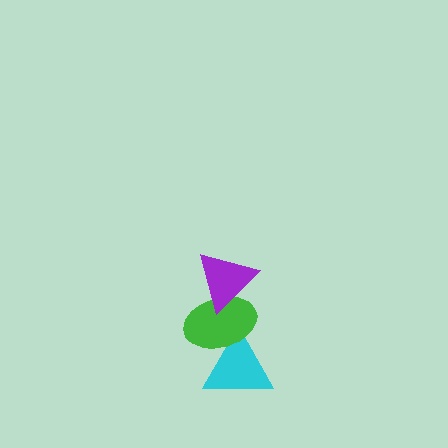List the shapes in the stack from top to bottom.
From top to bottom: the purple triangle, the green ellipse, the cyan triangle.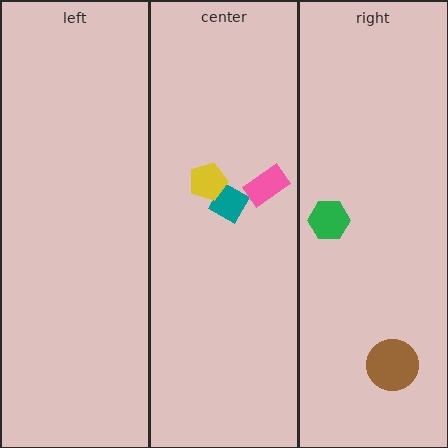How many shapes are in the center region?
3.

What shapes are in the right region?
The green hexagon, the brown circle.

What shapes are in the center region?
The teal diamond, the pink rectangle, the yellow pentagon.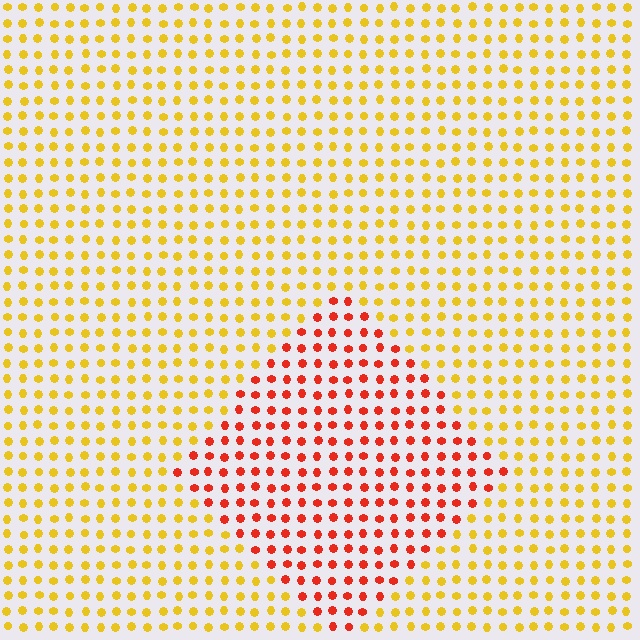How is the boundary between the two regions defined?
The boundary is defined purely by a slight shift in hue (about 46 degrees). Spacing, size, and orientation are identical on both sides.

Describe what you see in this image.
The image is filled with small yellow elements in a uniform arrangement. A diamond-shaped region is visible where the elements are tinted to a slightly different hue, forming a subtle color boundary.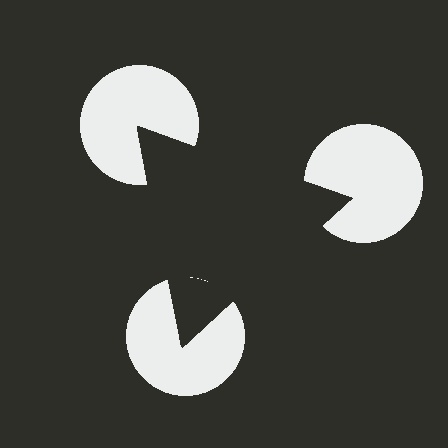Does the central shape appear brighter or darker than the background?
It typically appears slightly darker than the background, even though no actual brightness change is drawn.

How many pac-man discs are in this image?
There are 3 — one at each vertex of the illusory triangle.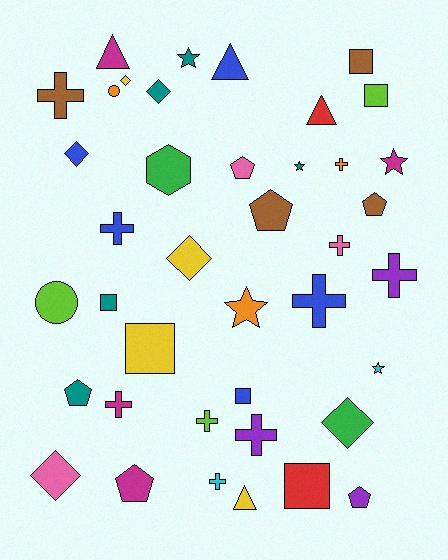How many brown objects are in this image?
There are 4 brown objects.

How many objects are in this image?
There are 40 objects.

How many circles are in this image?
There are 2 circles.